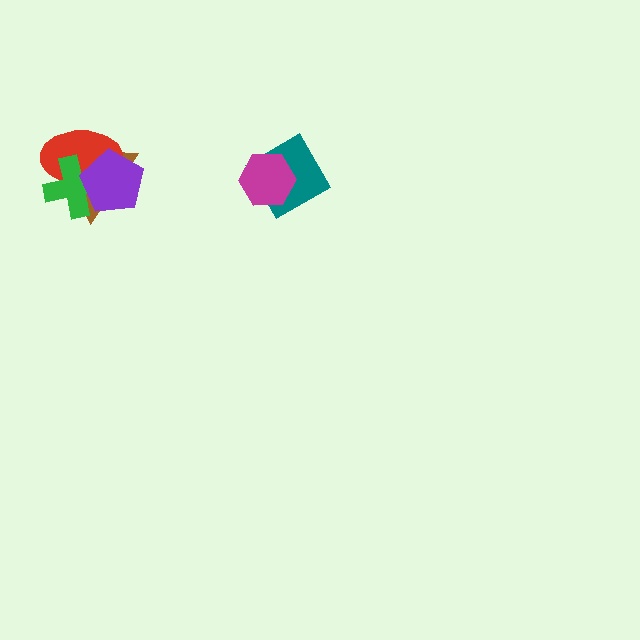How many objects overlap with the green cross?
3 objects overlap with the green cross.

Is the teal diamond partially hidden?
Yes, it is partially covered by another shape.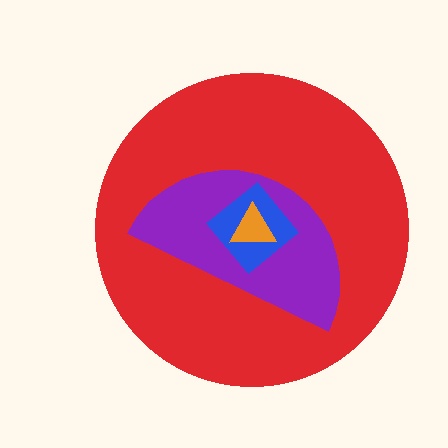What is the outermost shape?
The red circle.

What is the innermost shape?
The orange triangle.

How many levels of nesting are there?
4.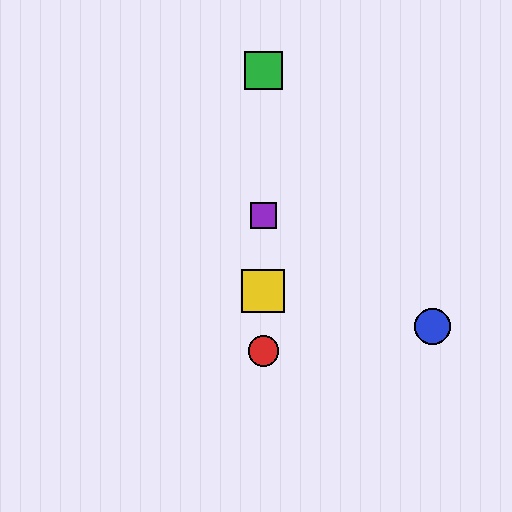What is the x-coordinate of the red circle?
The red circle is at x≈263.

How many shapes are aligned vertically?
4 shapes (the red circle, the green square, the yellow square, the purple square) are aligned vertically.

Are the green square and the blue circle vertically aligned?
No, the green square is at x≈263 and the blue circle is at x≈433.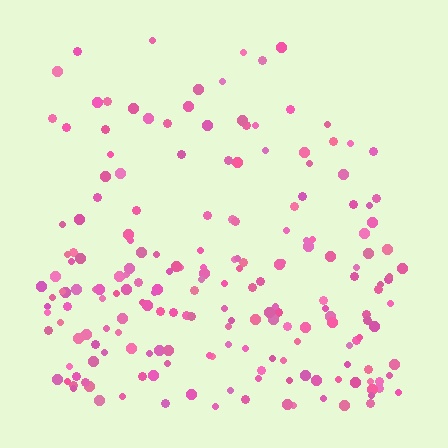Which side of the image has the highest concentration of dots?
The bottom.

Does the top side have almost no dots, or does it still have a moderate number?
Still a moderate number, just noticeably fewer than the bottom.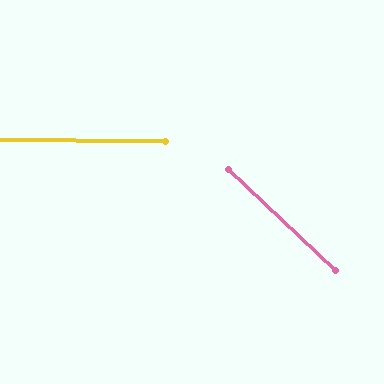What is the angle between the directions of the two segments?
Approximately 43 degrees.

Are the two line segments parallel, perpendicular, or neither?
Neither parallel nor perpendicular — they differ by about 43°.